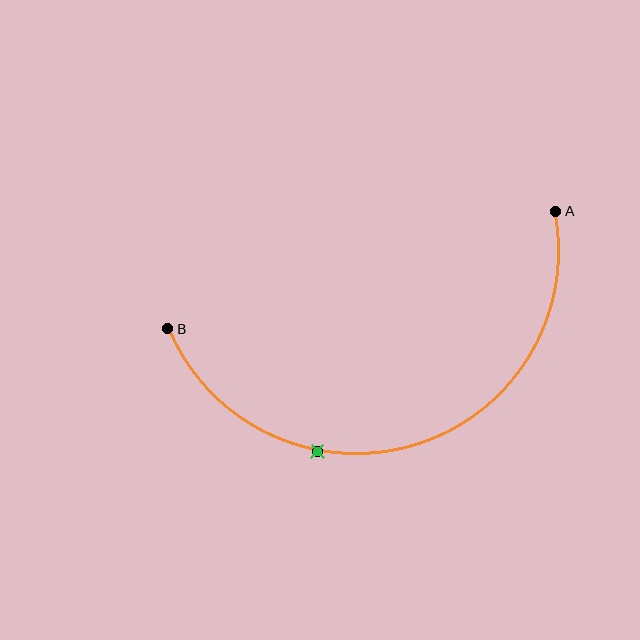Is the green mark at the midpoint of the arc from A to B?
No. The green mark lies on the arc but is closer to endpoint B. The arc midpoint would be at the point on the curve equidistant along the arc from both A and B.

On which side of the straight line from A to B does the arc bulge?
The arc bulges below the straight line connecting A and B.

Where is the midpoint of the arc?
The arc midpoint is the point on the curve farthest from the straight line joining A and B. It sits below that line.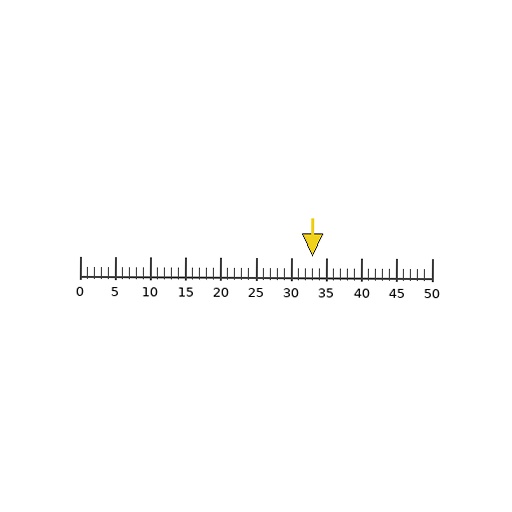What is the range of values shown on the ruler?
The ruler shows values from 0 to 50.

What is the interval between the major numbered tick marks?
The major tick marks are spaced 5 units apart.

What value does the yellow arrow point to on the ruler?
The yellow arrow points to approximately 33.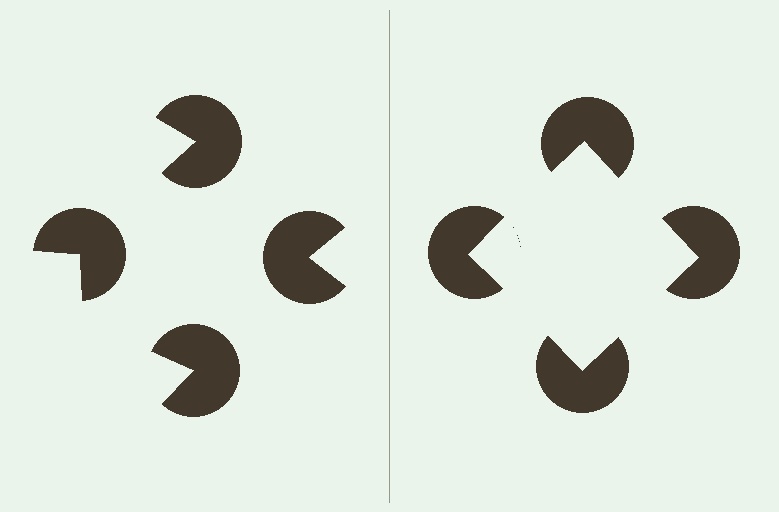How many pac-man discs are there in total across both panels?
8 — 4 on each side.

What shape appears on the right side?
An illusory square.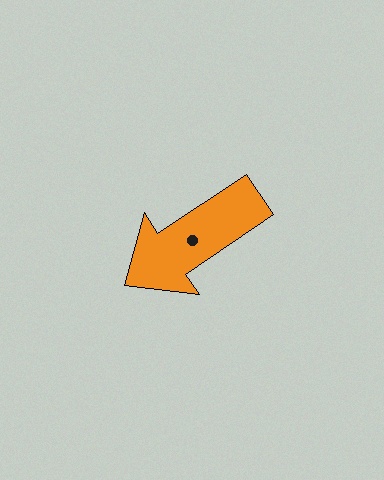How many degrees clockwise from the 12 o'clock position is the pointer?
Approximately 236 degrees.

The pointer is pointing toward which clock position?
Roughly 8 o'clock.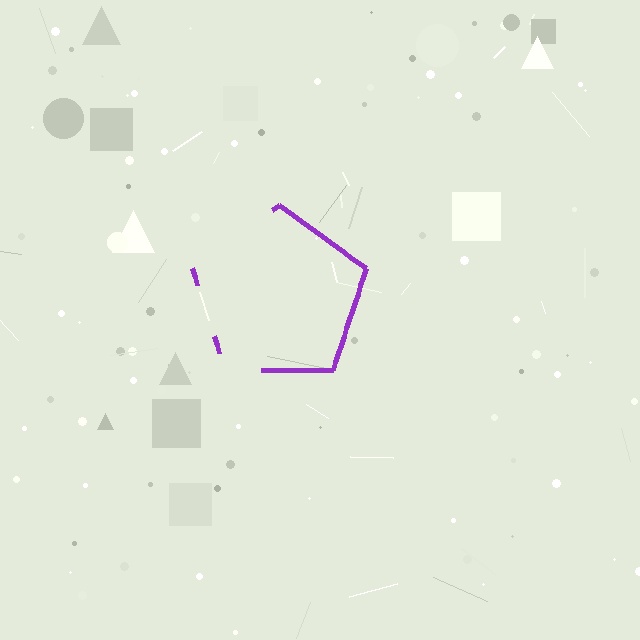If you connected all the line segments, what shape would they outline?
They would outline a pentagon.